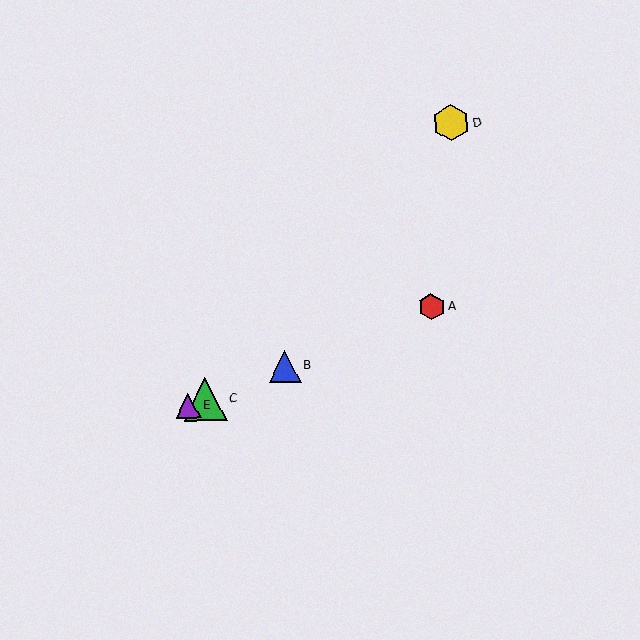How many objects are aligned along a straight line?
4 objects (A, B, C, E) are aligned along a straight line.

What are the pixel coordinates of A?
Object A is at (431, 307).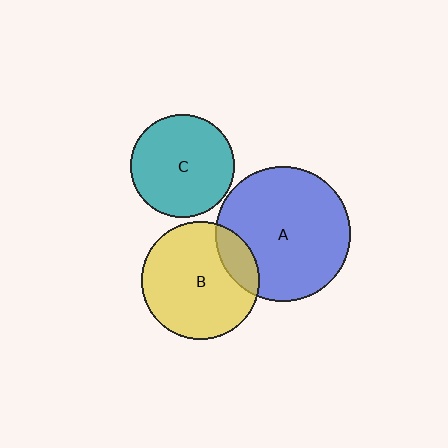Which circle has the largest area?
Circle A (blue).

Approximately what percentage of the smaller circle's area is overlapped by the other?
Approximately 15%.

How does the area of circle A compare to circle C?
Approximately 1.7 times.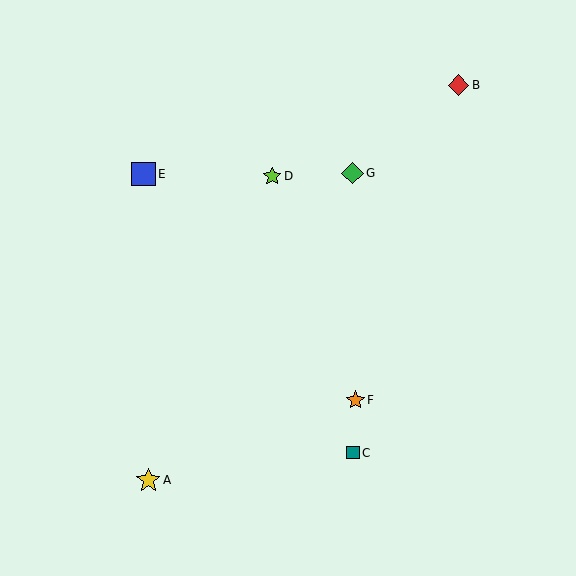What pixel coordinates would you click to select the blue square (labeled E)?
Click at (143, 174) to select the blue square E.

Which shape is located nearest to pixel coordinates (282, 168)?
The lime star (labeled D) at (272, 176) is nearest to that location.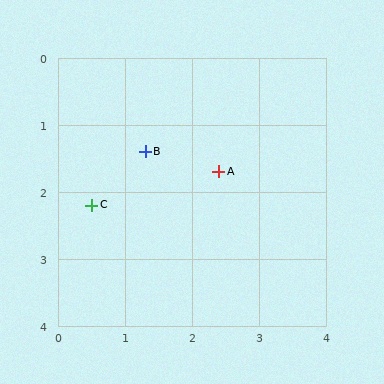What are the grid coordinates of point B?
Point B is at approximately (1.3, 1.4).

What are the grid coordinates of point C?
Point C is at approximately (0.5, 2.2).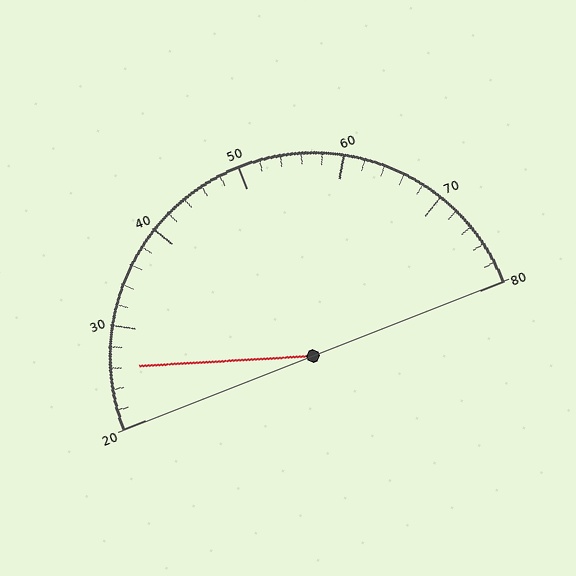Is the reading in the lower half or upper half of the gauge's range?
The reading is in the lower half of the range (20 to 80).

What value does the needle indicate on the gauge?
The needle indicates approximately 26.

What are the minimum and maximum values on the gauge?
The gauge ranges from 20 to 80.